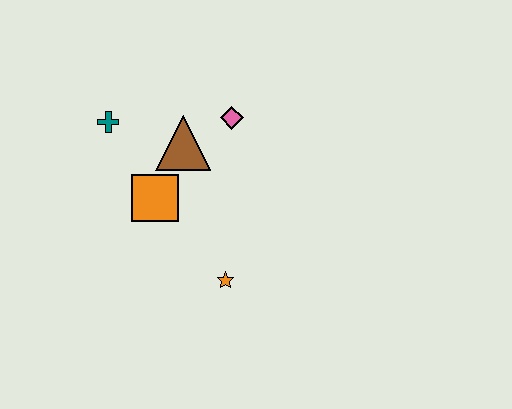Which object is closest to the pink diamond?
The brown triangle is closest to the pink diamond.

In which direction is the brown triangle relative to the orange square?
The brown triangle is above the orange square.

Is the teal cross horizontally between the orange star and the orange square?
No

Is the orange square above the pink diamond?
No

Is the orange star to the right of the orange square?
Yes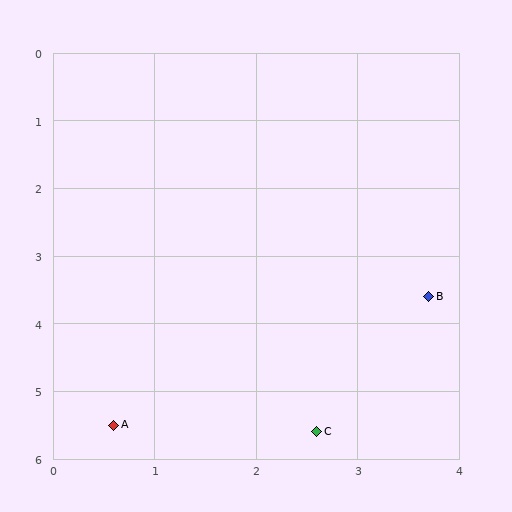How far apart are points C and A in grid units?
Points C and A are about 2.0 grid units apart.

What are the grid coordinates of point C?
Point C is at approximately (2.6, 5.6).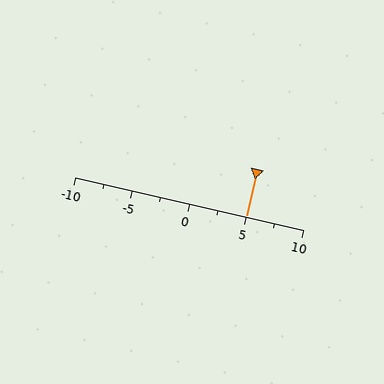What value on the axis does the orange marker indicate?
The marker indicates approximately 5.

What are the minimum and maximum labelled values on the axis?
The axis runs from -10 to 10.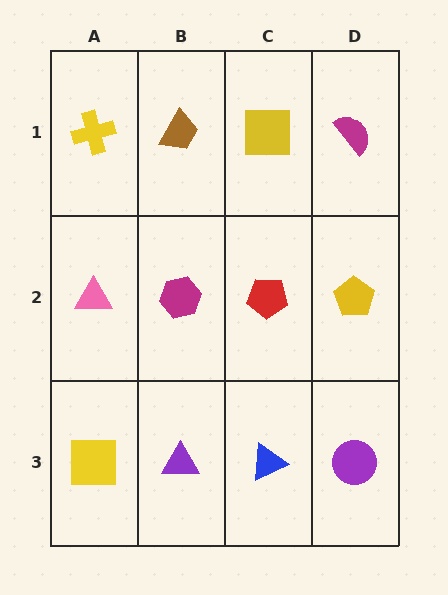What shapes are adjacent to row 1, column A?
A pink triangle (row 2, column A), a brown trapezoid (row 1, column B).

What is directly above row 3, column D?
A yellow pentagon.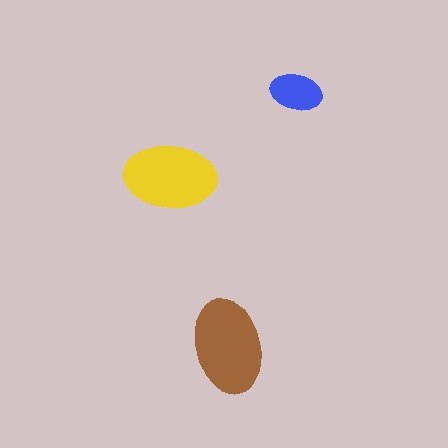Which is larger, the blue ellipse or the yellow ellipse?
The yellow one.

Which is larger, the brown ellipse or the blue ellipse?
The brown one.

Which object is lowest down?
The brown ellipse is bottommost.